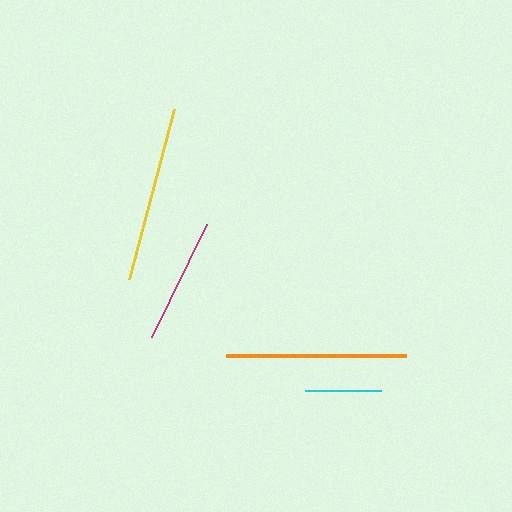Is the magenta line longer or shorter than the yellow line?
The yellow line is longer than the magenta line.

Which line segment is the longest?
The orange line is the longest at approximately 180 pixels.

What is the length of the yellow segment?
The yellow segment is approximately 175 pixels long.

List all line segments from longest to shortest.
From longest to shortest: orange, yellow, magenta, cyan.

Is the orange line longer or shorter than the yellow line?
The orange line is longer than the yellow line.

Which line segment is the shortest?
The cyan line is the shortest at approximately 75 pixels.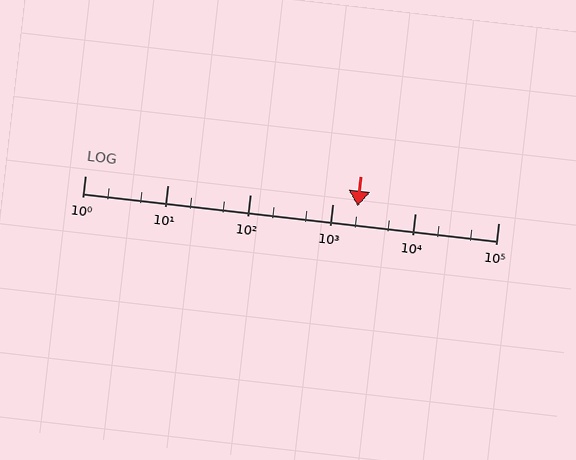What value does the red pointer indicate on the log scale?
The pointer indicates approximately 2000.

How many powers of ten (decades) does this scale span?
The scale spans 5 decades, from 1 to 100000.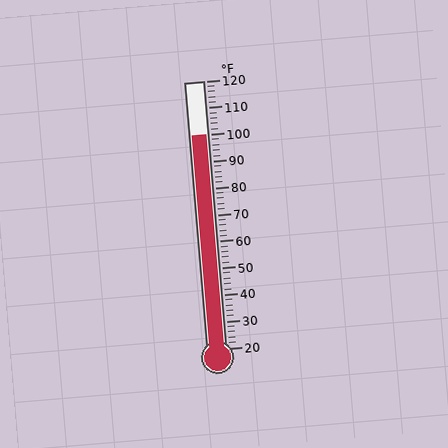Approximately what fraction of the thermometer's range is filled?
The thermometer is filled to approximately 80% of its range.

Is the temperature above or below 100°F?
The temperature is at 100°F.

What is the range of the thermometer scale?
The thermometer scale ranges from 20°F to 120°F.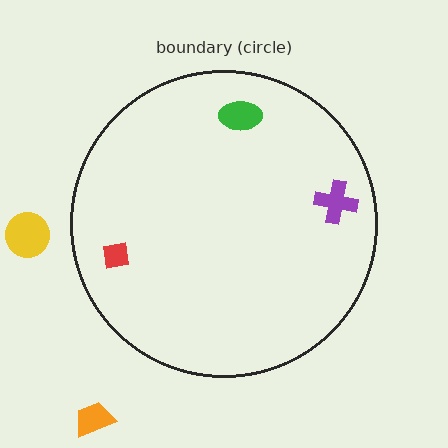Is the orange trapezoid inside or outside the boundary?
Outside.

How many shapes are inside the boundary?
3 inside, 2 outside.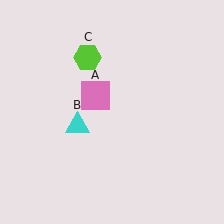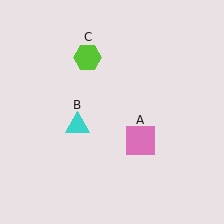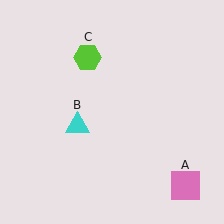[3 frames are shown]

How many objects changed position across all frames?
1 object changed position: pink square (object A).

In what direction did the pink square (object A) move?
The pink square (object A) moved down and to the right.